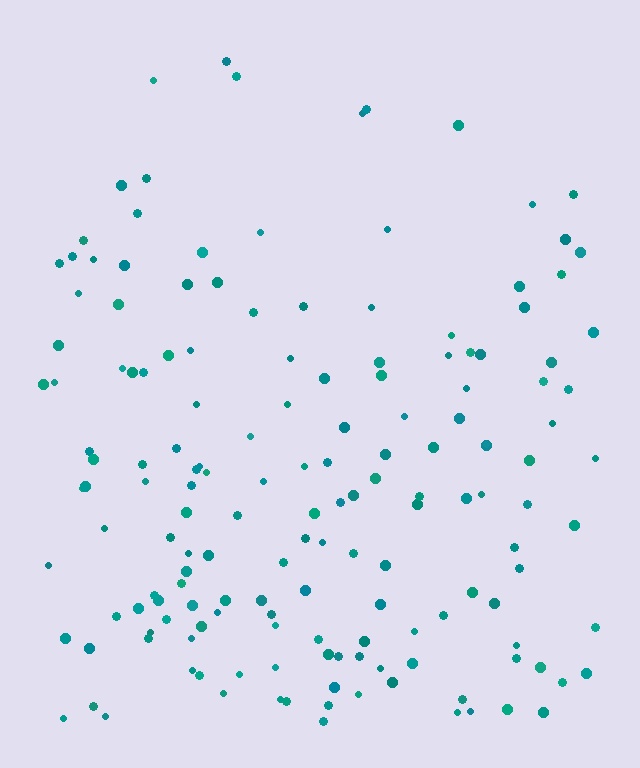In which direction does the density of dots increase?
From top to bottom, with the bottom side densest.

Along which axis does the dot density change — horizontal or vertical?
Vertical.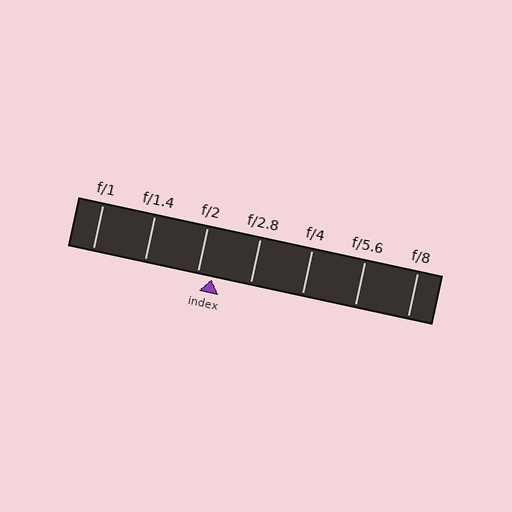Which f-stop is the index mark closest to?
The index mark is closest to f/2.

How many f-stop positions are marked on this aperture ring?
There are 7 f-stop positions marked.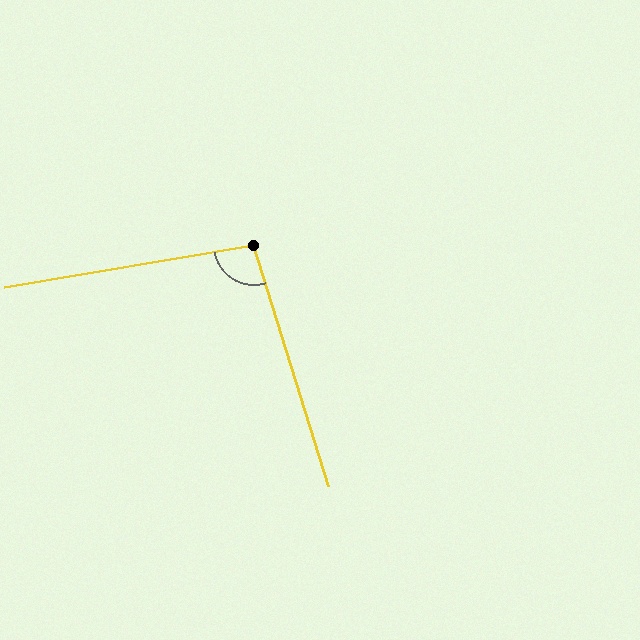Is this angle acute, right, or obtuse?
It is obtuse.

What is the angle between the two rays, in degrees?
Approximately 98 degrees.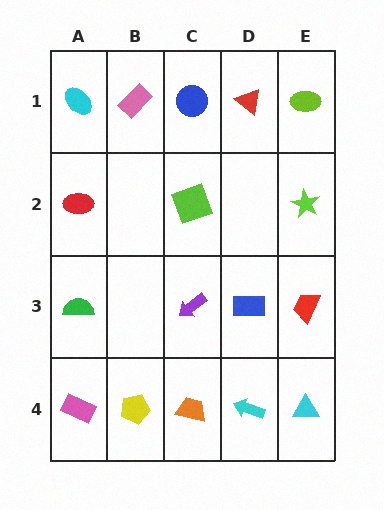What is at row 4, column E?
A cyan triangle.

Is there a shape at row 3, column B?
No, that cell is empty.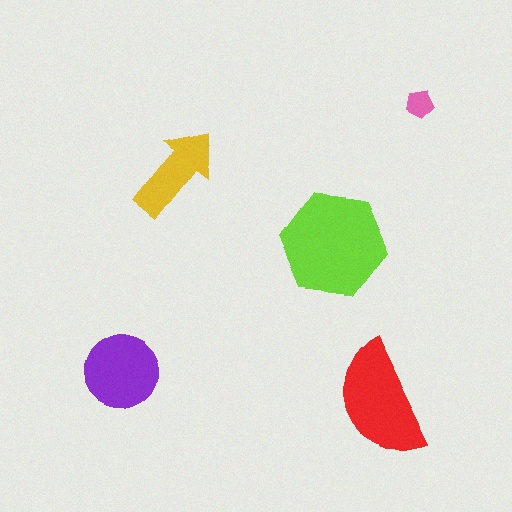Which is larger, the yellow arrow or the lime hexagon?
The lime hexagon.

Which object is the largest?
The lime hexagon.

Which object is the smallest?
The pink pentagon.